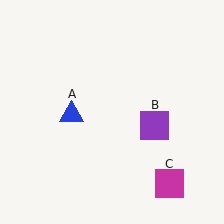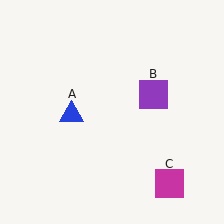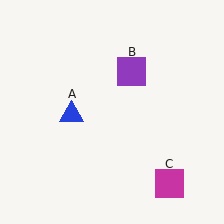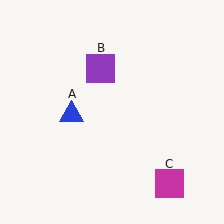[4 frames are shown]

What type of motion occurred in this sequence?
The purple square (object B) rotated counterclockwise around the center of the scene.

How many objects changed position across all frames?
1 object changed position: purple square (object B).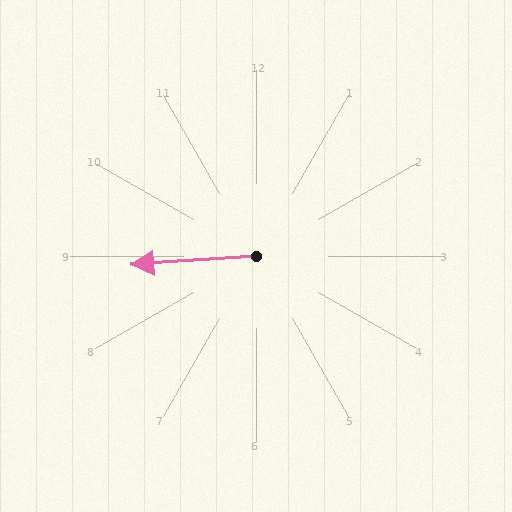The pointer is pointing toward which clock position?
Roughly 9 o'clock.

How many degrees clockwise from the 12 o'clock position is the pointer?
Approximately 266 degrees.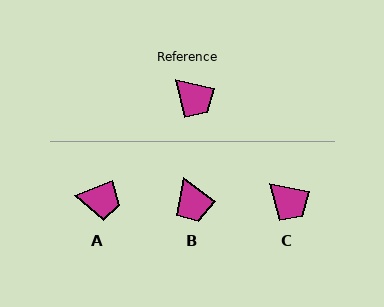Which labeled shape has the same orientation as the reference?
C.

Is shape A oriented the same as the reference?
No, it is off by about 33 degrees.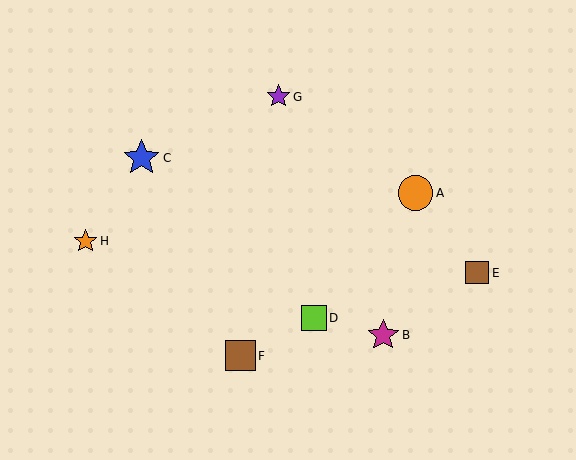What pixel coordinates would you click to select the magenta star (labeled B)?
Click at (383, 335) to select the magenta star B.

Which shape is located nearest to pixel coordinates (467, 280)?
The brown square (labeled E) at (477, 273) is nearest to that location.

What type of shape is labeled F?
Shape F is a brown square.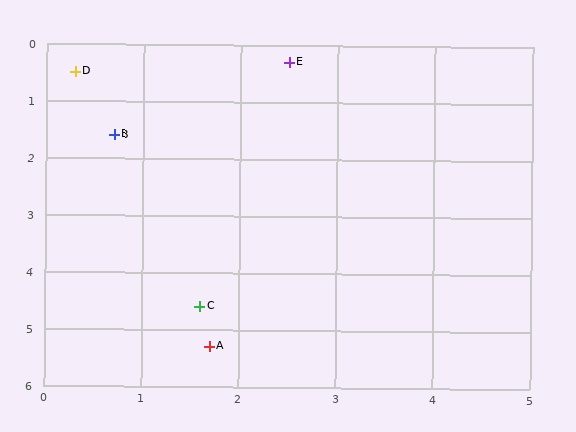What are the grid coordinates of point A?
Point A is at approximately (1.7, 5.3).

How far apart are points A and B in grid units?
Points A and B are about 3.8 grid units apart.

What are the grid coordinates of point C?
Point C is at approximately (1.6, 4.6).